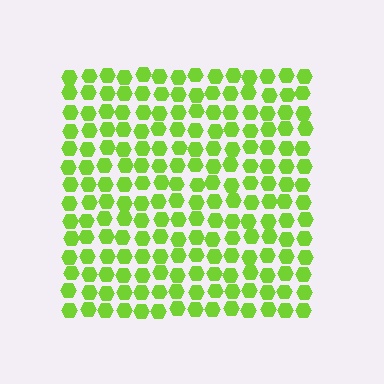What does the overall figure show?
The overall figure shows a square.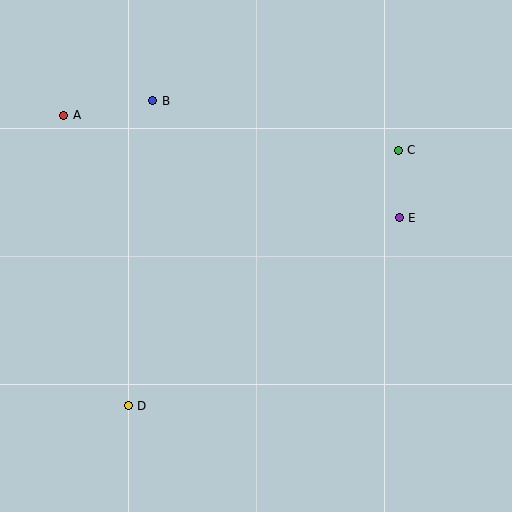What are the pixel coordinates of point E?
Point E is at (399, 218).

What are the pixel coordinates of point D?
Point D is at (128, 406).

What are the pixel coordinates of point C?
Point C is at (398, 150).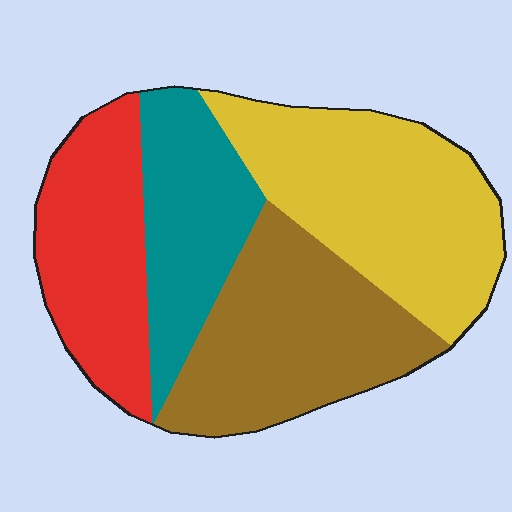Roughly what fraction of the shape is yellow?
Yellow takes up about one third (1/3) of the shape.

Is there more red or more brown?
Brown.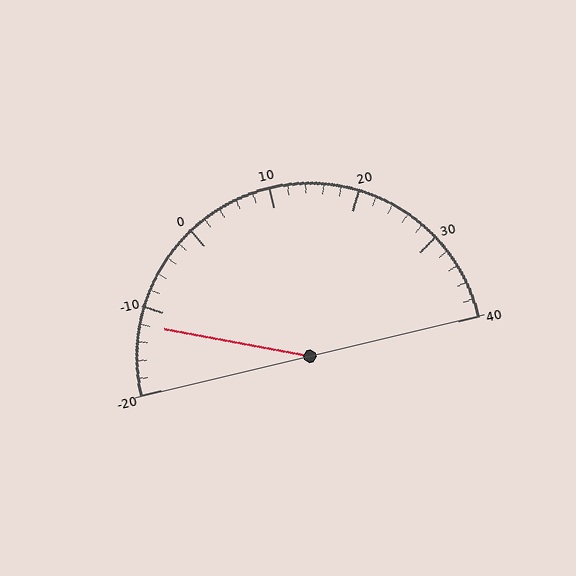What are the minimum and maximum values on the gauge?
The gauge ranges from -20 to 40.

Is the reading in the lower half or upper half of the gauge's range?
The reading is in the lower half of the range (-20 to 40).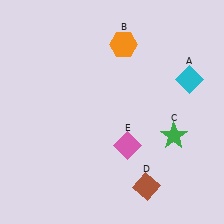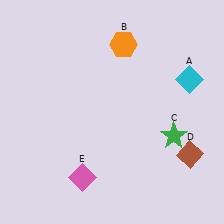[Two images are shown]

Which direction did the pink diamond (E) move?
The pink diamond (E) moved left.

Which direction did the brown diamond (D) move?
The brown diamond (D) moved right.